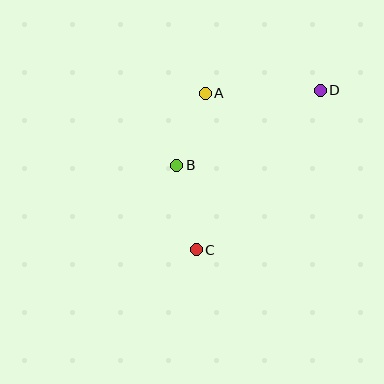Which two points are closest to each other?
Points A and B are closest to each other.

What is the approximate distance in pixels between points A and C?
The distance between A and C is approximately 157 pixels.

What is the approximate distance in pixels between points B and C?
The distance between B and C is approximately 87 pixels.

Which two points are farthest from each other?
Points C and D are farthest from each other.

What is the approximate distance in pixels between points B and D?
The distance between B and D is approximately 162 pixels.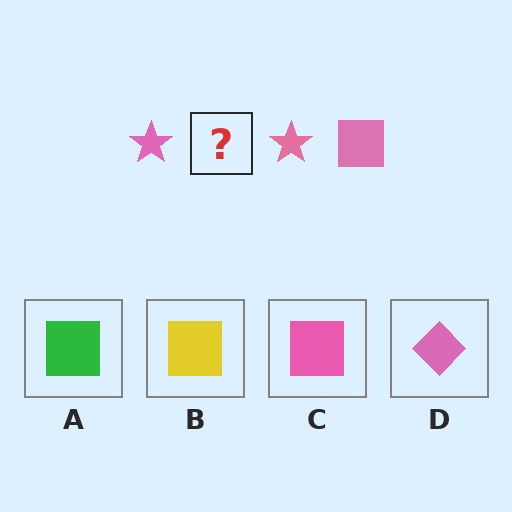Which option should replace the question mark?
Option C.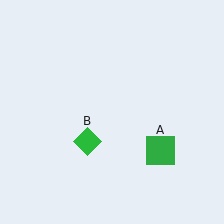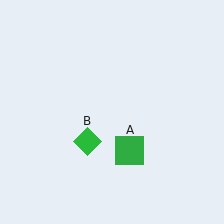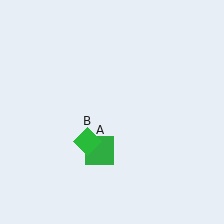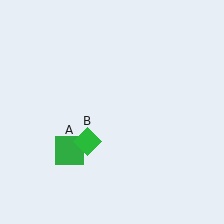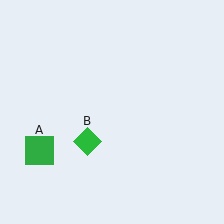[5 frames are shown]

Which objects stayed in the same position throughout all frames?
Green diamond (object B) remained stationary.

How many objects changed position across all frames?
1 object changed position: green square (object A).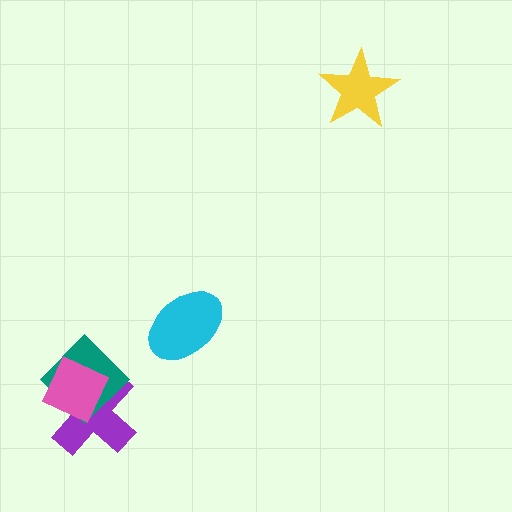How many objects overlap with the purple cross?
2 objects overlap with the purple cross.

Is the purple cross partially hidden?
Yes, it is partially covered by another shape.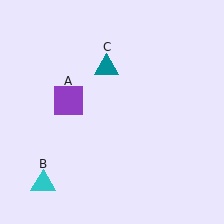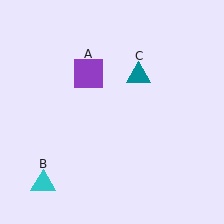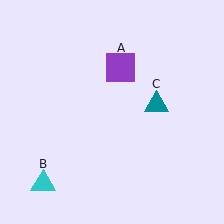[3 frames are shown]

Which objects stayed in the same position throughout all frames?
Cyan triangle (object B) remained stationary.